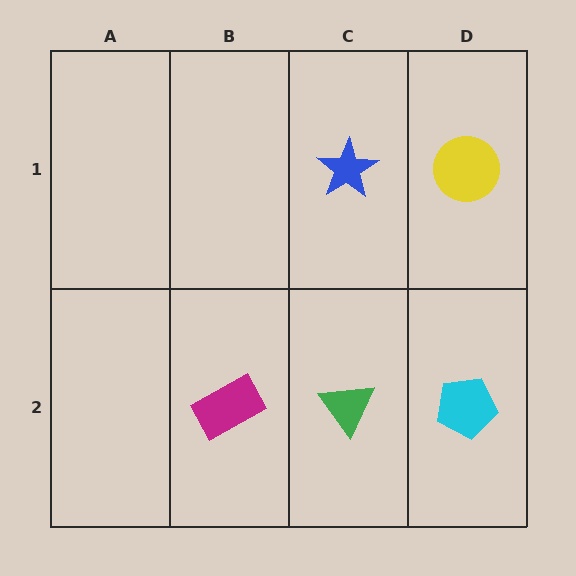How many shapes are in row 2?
3 shapes.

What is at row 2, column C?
A green triangle.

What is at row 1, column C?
A blue star.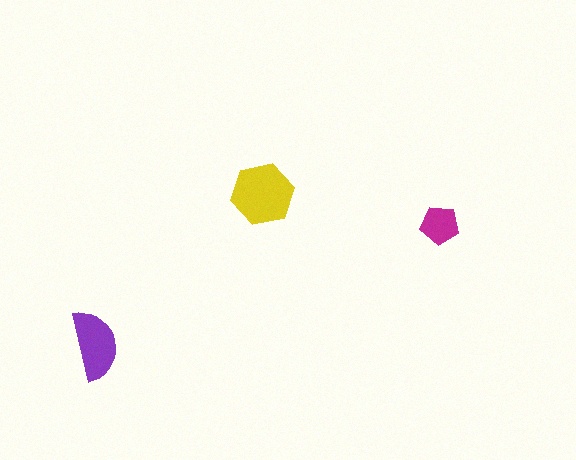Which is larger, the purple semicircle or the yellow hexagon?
The yellow hexagon.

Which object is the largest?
The yellow hexagon.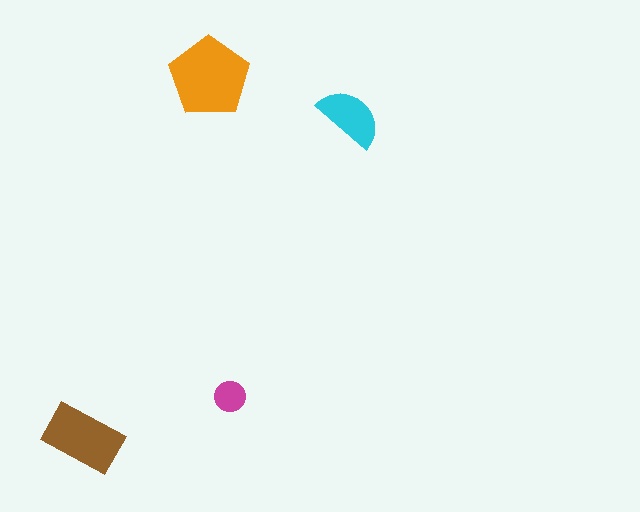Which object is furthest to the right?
The cyan semicircle is rightmost.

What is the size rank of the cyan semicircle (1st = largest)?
3rd.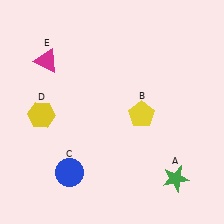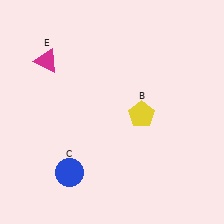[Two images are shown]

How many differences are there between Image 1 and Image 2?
There are 2 differences between the two images.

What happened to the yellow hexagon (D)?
The yellow hexagon (D) was removed in Image 2. It was in the bottom-left area of Image 1.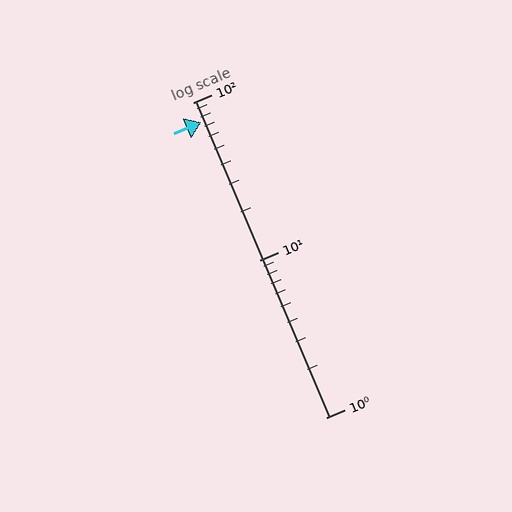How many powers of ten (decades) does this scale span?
The scale spans 2 decades, from 1 to 100.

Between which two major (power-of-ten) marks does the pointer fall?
The pointer is between 10 and 100.